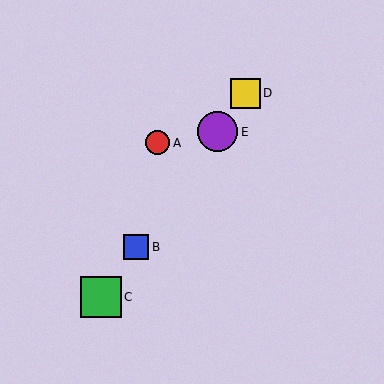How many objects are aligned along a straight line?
4 objects (B, C, D, E) are aligned along a straight line.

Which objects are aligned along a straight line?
Objects B, C, D, E are aligned along a straight line.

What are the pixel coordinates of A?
Object A is at (158, 143).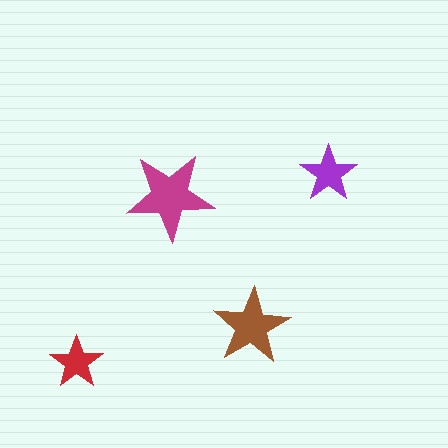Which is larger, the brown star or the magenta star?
The magenta one.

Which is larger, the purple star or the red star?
The purple one.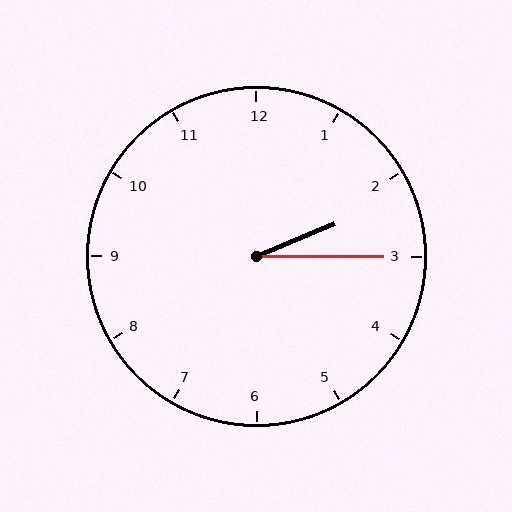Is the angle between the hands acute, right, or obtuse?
It is acute.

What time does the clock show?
2:15.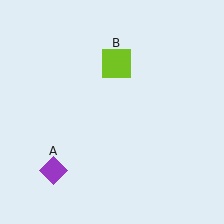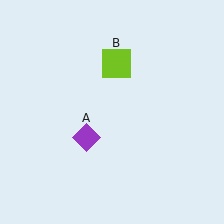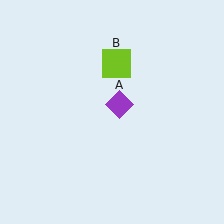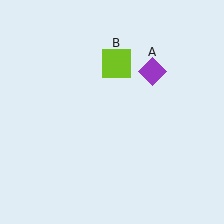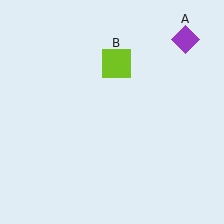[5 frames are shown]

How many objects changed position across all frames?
1 object changed position: purple diamond (object A).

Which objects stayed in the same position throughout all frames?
Lime square (object B) remained stationary.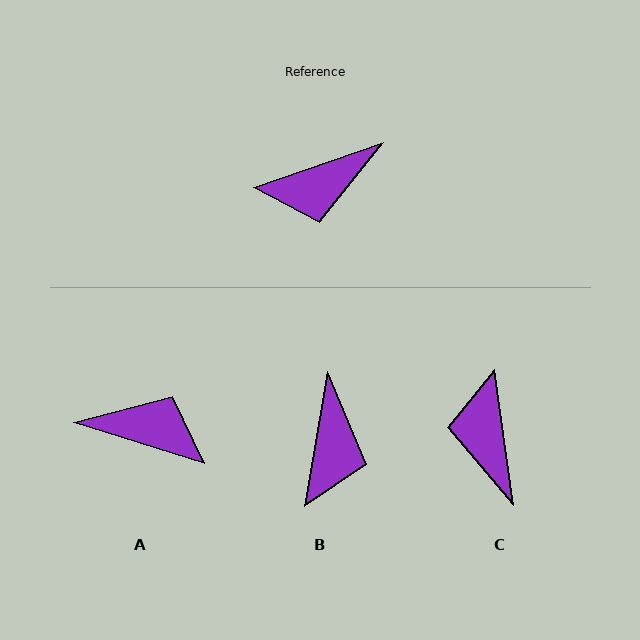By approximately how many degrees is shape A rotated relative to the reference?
Approximately 144 degrees counter-clockwise.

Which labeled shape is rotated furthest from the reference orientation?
A, about 144 degrees away.